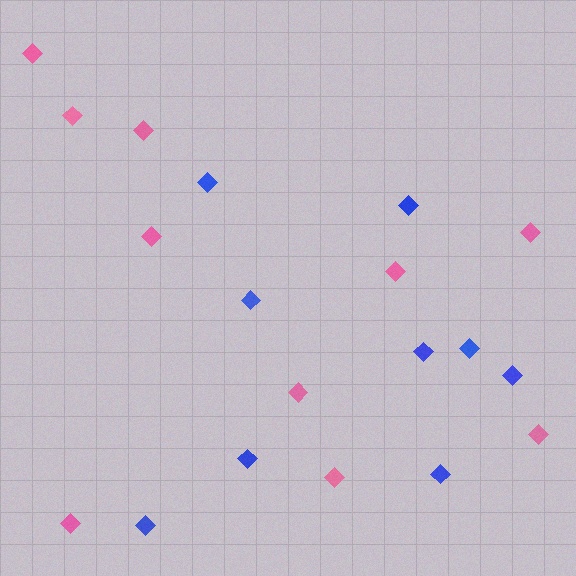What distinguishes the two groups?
There are 2 groups: one group of blue diamonds (9) and one group of pink diamonds (10).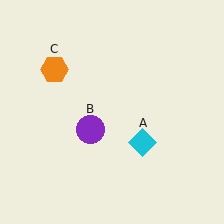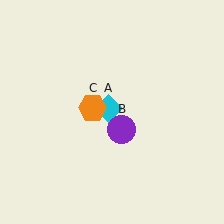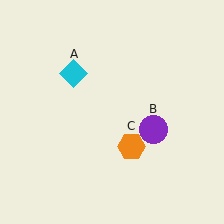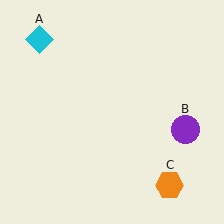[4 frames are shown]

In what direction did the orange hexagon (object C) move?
The orange hexagon (object C) moved down and to the right.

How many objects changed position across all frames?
3 objects changed position: cyan diamond (object A), purple circle (object B), orange hexagon (object C).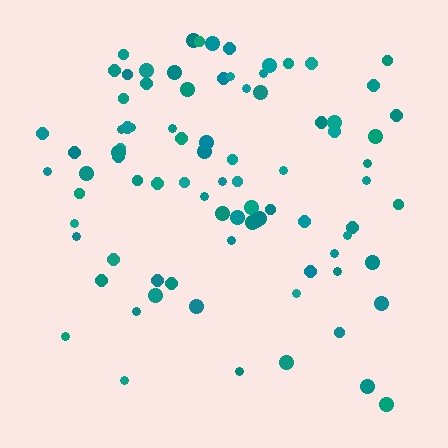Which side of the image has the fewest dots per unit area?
The bottom.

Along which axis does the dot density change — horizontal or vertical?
Vertical.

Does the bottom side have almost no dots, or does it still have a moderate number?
Still a moderate number, just noticeably fewer than the top.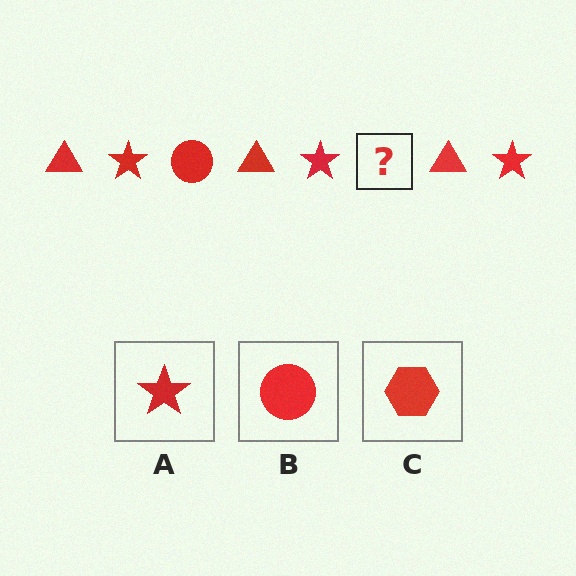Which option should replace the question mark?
Option B.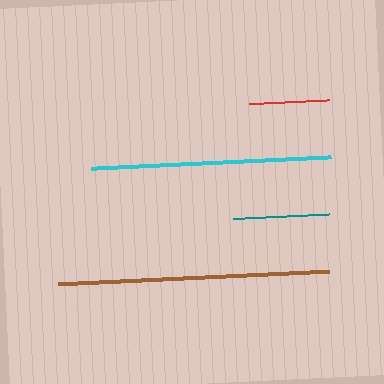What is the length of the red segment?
The red segment is approximately 80 pixels long.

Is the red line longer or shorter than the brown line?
The brown line is longer than the red line.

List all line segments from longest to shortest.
From longest to shortest: brown, cyan, teal, red.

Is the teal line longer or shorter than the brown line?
The brown line is longer than the teal line.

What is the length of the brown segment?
The brown segment is approximately 271 pixels long.